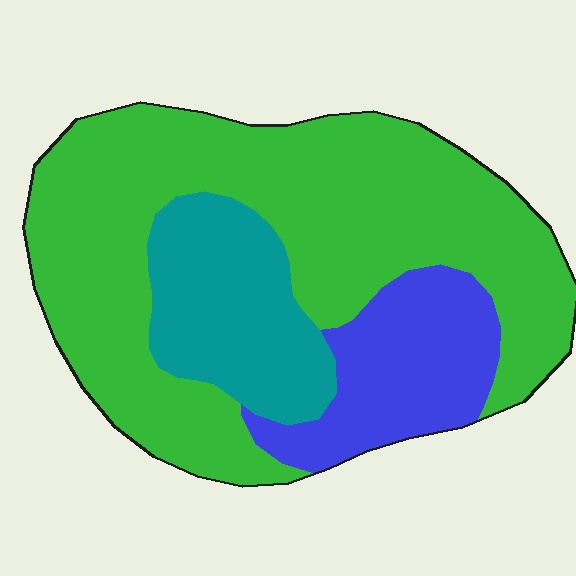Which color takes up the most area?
Green, at roughly 65%.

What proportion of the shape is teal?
Teal covers around 20% of the shape.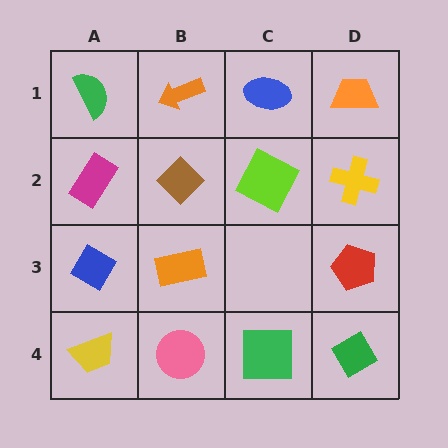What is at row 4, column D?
A green diamond.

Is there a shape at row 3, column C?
No, that cell is empty.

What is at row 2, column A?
A magenta rectangle.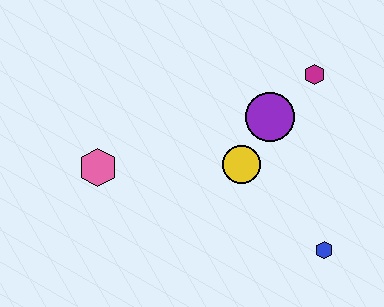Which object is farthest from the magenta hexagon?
The pink hexagon is farthest from the magenta hexagon.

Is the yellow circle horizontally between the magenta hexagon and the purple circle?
No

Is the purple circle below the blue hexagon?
No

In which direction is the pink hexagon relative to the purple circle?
The pink hexagon is to the left of the purple circle.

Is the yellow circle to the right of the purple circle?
No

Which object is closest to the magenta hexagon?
The purple circle is closest to the magenta hexagon.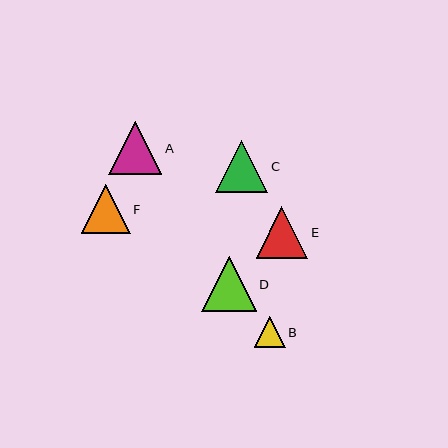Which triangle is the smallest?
Triangle B is the smallest with a size of approximately 31 pixels.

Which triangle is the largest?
Triangle D is the largest with a size of approximately 55 pixels.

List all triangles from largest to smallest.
From largest to smallest: D, A, C, E, F, B.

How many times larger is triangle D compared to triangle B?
Triangle D is approximately 1.8 times the size of triangle B.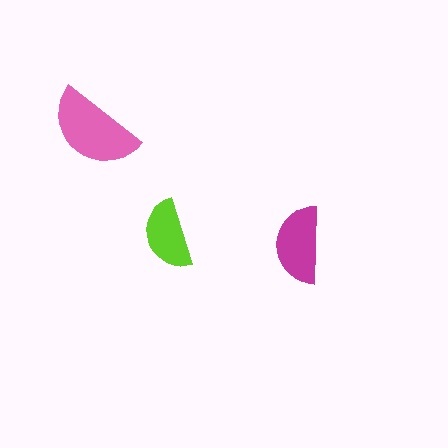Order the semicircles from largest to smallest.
the pink one, the magenta one, the lime one.